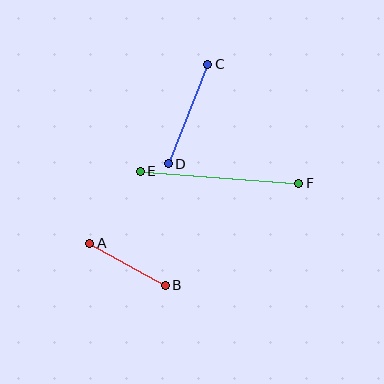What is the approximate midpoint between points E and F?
The midpoint is at approximately (220, 177) pixels.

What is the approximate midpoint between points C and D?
The midpoint is at approximately (188, 114) pixels.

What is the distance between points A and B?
The distance is approximately 86 pixels.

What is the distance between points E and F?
The distance is approximately 159 pixels.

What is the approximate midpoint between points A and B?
The midpoint is at approximately (128, 264) pixels.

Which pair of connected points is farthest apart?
Points E and F are farthest apart.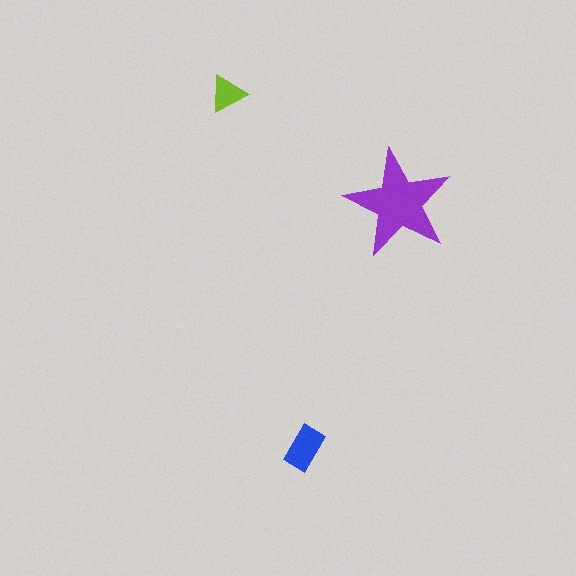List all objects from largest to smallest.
The purple star, the blue rectangle, the lime triangle.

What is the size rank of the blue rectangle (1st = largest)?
2nd.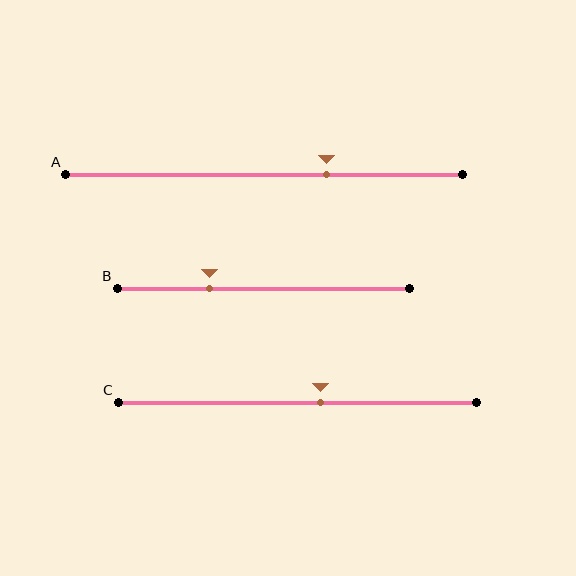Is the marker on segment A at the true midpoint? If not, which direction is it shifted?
No, the marker on segment A is shifted to the right by about 16% of the segment length.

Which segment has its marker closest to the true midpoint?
Segment C has its marker closest to the true midpoint.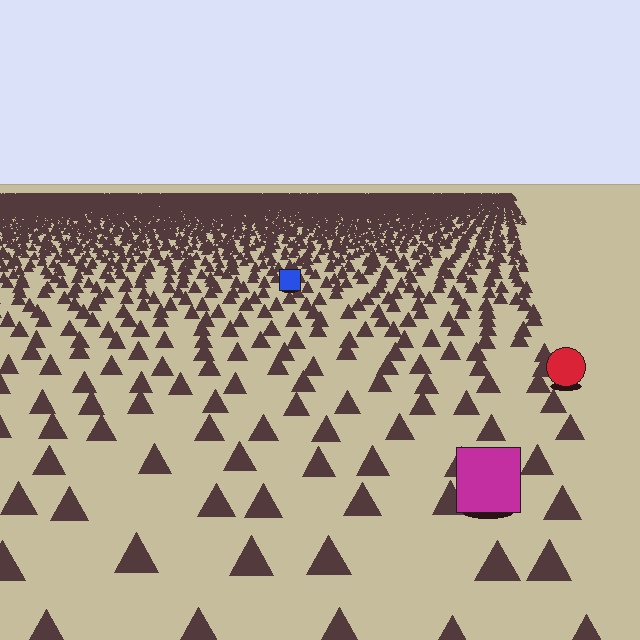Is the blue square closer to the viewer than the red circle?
No. The red circle is closer — you can tell from the texture gradient: the ground texture is coarser near it.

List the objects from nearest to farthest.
From nearest to farthest: the magenta square, the red circle, the blue square.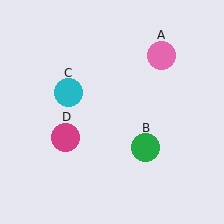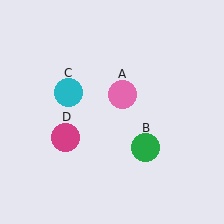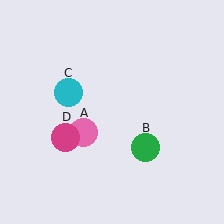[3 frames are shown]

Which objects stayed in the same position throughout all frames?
Green circle (object B) and cyan circle (object C) and magenta circle (object D) remained stationary.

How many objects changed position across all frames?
1 object changed position: pink circle (object A).